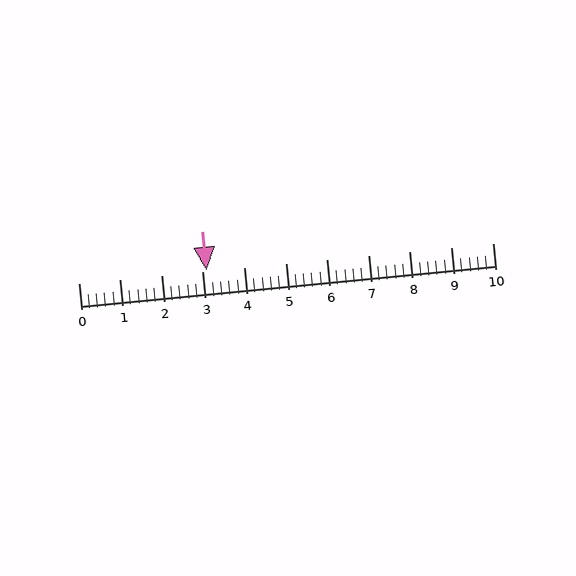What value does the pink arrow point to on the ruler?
The pink arrow points to approximately 3.1.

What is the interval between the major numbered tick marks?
The major tick marks are spaced 1 units apart.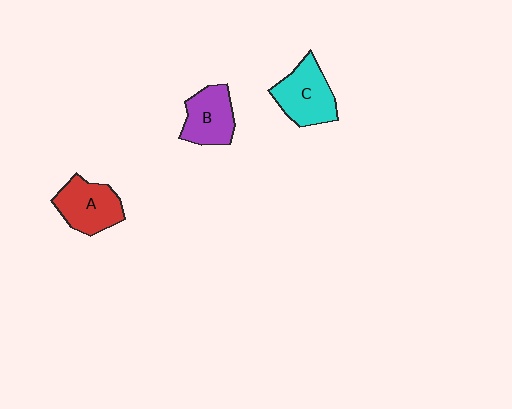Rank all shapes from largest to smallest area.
From largest to smallest: C (cyan), A (red), B (purple).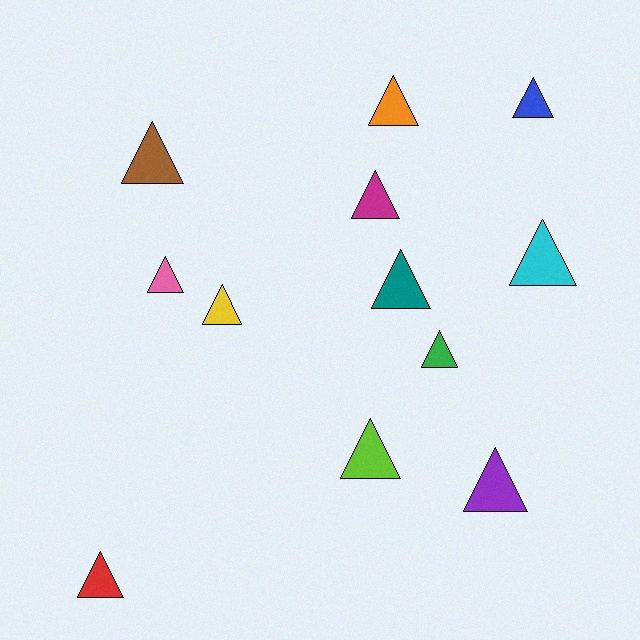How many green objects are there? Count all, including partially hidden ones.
There is 1 green object.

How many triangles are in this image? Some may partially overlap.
There are 12 triangles.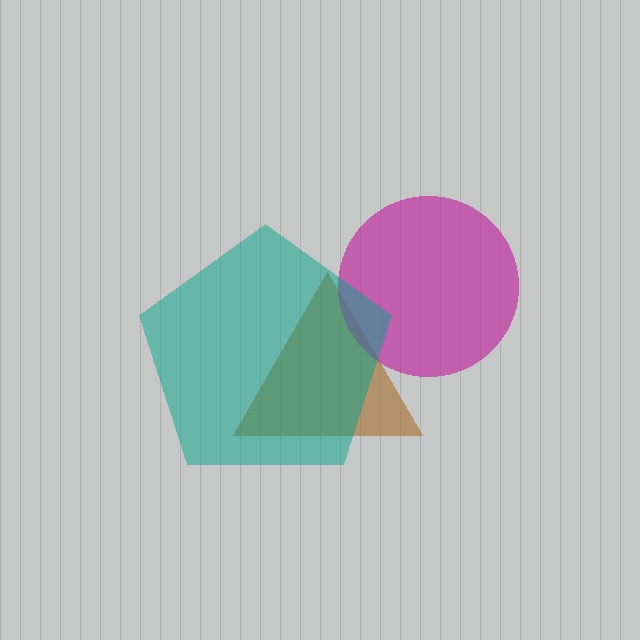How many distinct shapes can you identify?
There are 3 distinct shapes: a brown triangle, a magenta circle, a teal pentagon.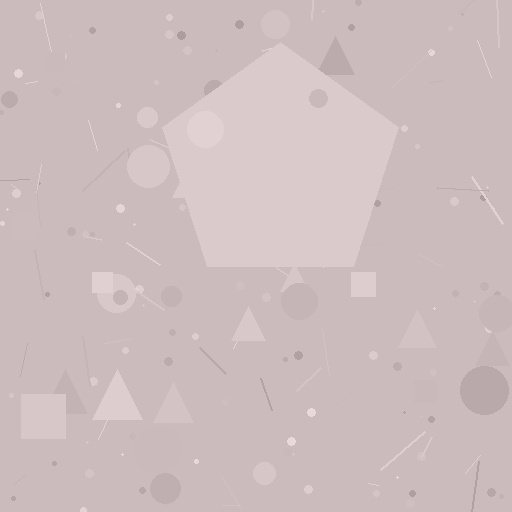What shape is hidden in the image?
A pentagon is hidden in the image.